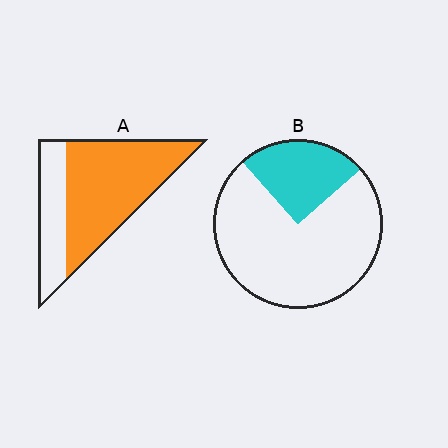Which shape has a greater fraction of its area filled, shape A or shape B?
Shape A.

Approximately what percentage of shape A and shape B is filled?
A is approximately 70% and B is approximately 25%.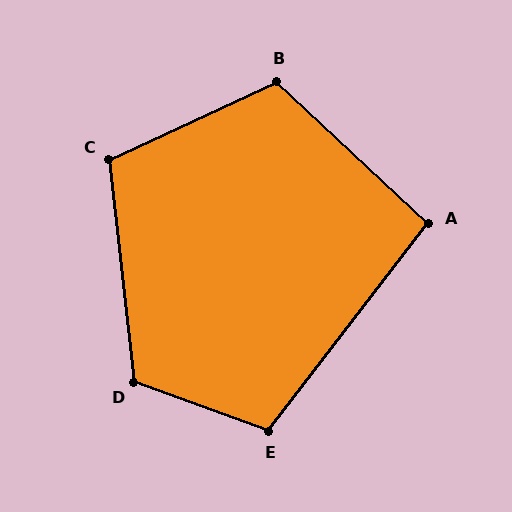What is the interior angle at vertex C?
Approximately 109 degrees (obtuse).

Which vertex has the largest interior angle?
D, at approximately 116 degrees.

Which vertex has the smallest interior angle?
A, at approximately 95 degrees.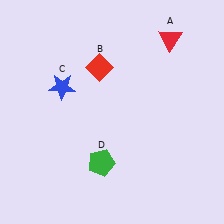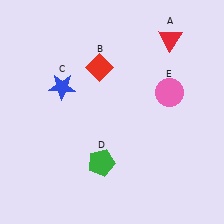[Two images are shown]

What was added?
A pink circle (E) was added in Image 2.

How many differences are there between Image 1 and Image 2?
There is 1 difference between the two images.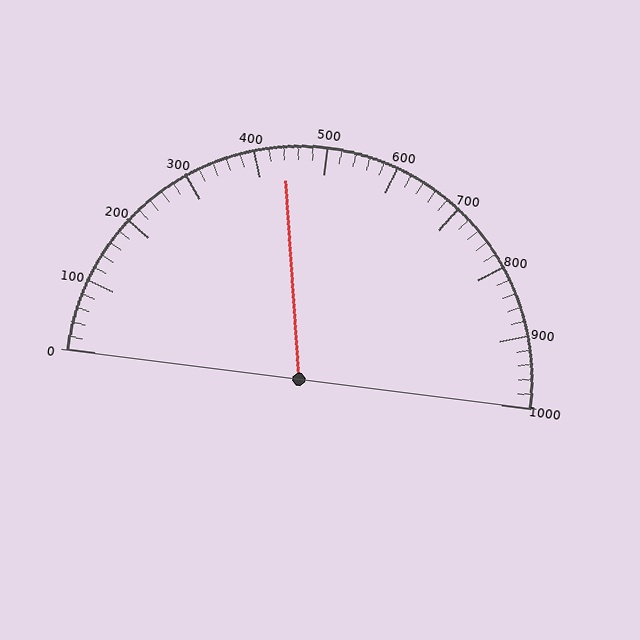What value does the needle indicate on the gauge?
The needle indicates approximately 440.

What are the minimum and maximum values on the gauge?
The gauge ranges from 0 to 1000.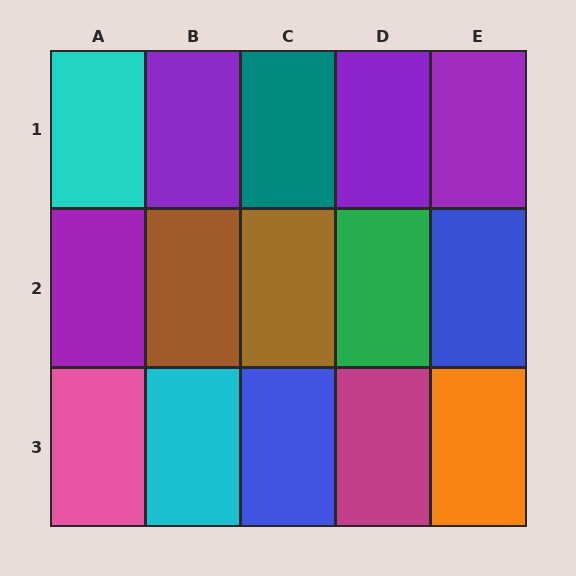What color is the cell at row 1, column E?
Purple.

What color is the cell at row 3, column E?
Orange.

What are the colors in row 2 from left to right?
Purple, brown, brown, green, blue.